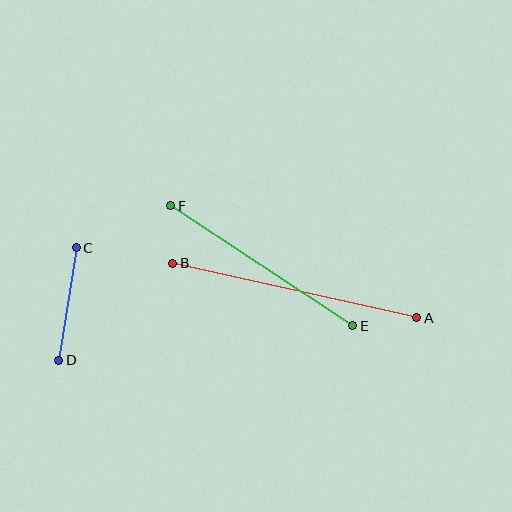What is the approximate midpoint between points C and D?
The midpoint is at approximately (67, 304) pixels.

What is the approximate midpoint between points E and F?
The midpoint is at approximately (262, 266) pixels.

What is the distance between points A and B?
The distance is approximately 250 pixels.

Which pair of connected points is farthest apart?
Points A and B are farthest apart.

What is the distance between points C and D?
The distance is approximately 114 pixels.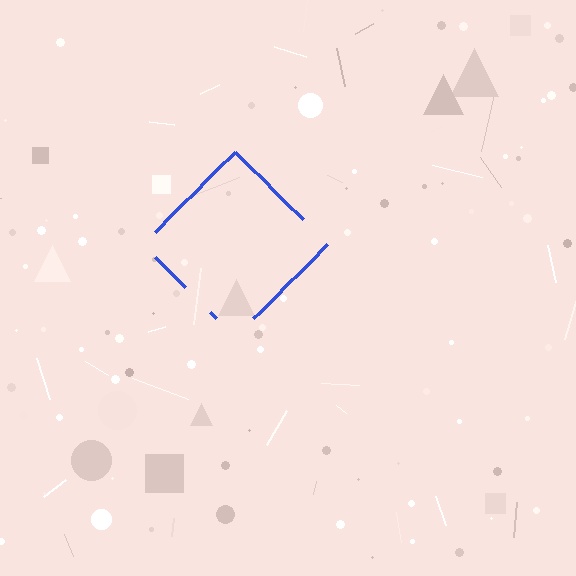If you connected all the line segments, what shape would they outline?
They would outline a diamond.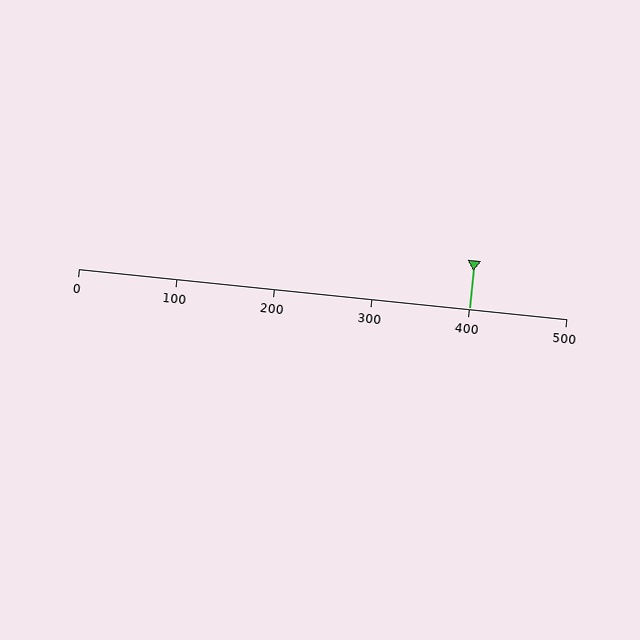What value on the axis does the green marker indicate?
The marker indicates approximately 400.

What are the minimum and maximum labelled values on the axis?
The axis runs from 0 to 500.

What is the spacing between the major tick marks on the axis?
The major ticks are spaced 100 apart.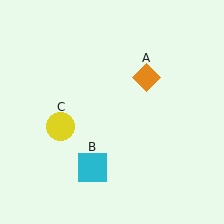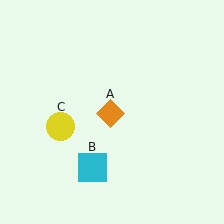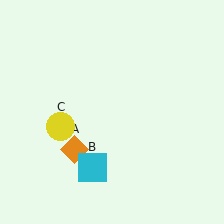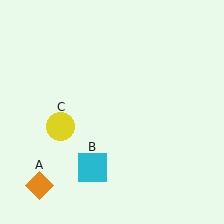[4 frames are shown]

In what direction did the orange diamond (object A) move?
The orange diamond (object A) moved down and to the left.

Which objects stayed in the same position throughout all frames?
Cyan square (object B) and yellow circle (object C) remained stationary.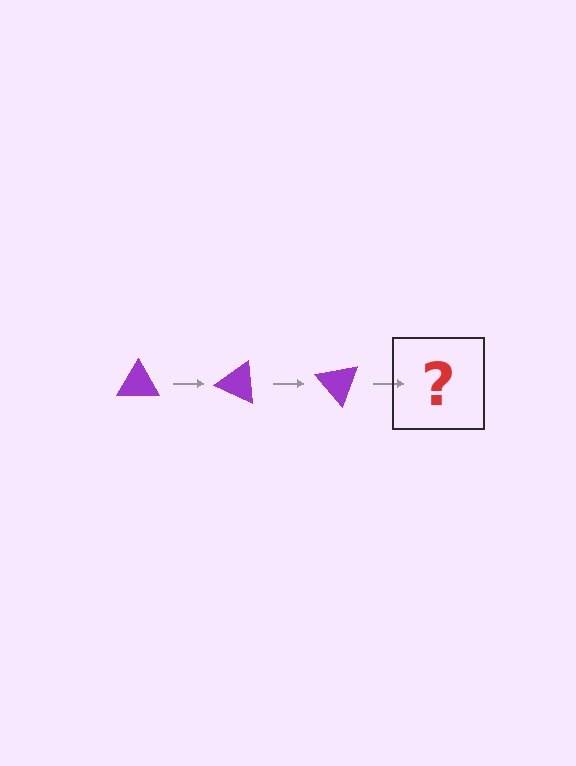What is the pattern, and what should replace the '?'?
The pattern is that the triangle rotates 25 degrees each step. The '?' should be a purple triangle rotated 75 degrees.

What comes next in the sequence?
The next element should be a purple triangle rotated 75 degrees.